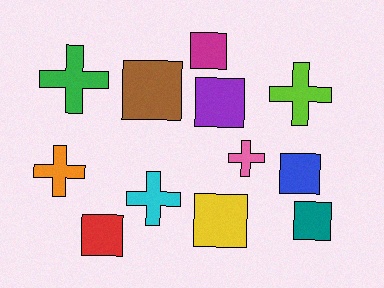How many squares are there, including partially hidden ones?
There are 7 squares.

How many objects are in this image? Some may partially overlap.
There are 12 objects.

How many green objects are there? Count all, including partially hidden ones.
There is 1 green object.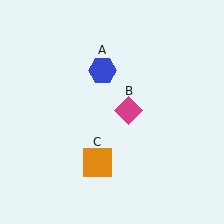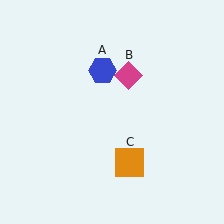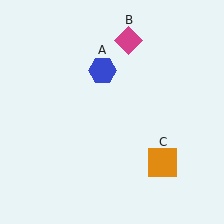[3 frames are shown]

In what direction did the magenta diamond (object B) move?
The magenta diamond (object B) moved up.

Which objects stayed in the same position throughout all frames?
Blue hexagon (object A) remained stationary.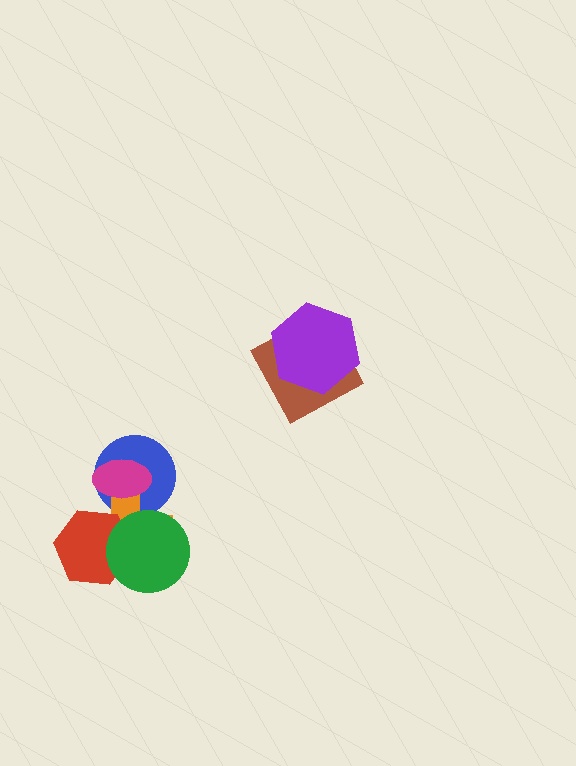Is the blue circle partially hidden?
Yes, it is partially covered by another shape.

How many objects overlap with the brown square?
1 object overlaps with the brown square.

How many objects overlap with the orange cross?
4 objects overlap with the orange cross.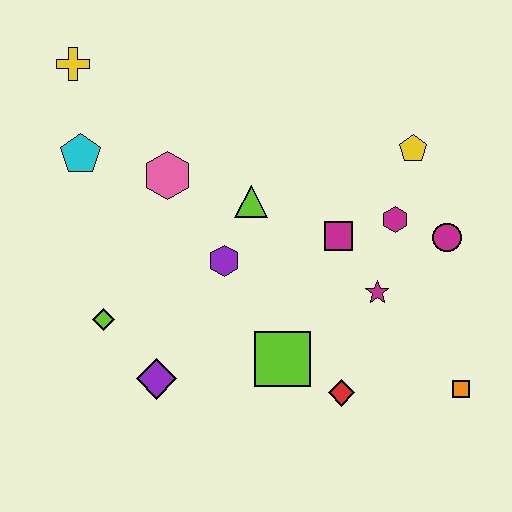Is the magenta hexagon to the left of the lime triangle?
No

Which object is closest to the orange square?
The red diamond is closest to the orange square.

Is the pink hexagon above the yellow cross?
No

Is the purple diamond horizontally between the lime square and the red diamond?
No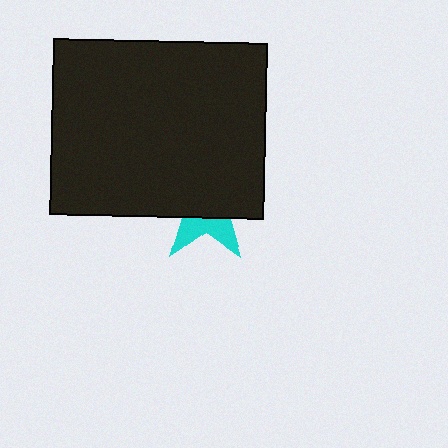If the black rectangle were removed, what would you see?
You would see the complete cyan star.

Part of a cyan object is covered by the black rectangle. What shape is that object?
It is a star.